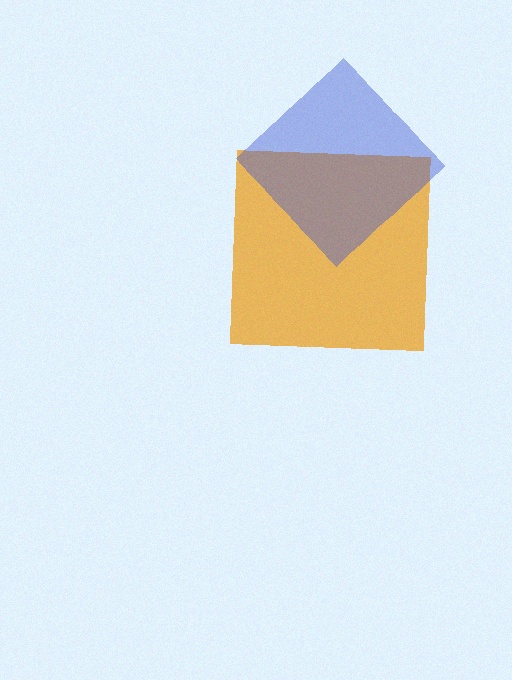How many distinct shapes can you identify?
There are 2 distinct shapes: an orange square, a blue diamond.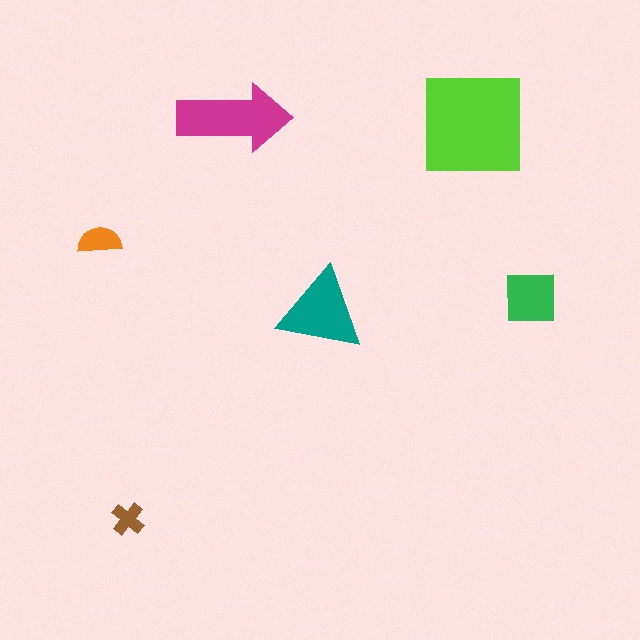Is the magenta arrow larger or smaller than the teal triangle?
Larger.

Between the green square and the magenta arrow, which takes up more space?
The magenta arrow.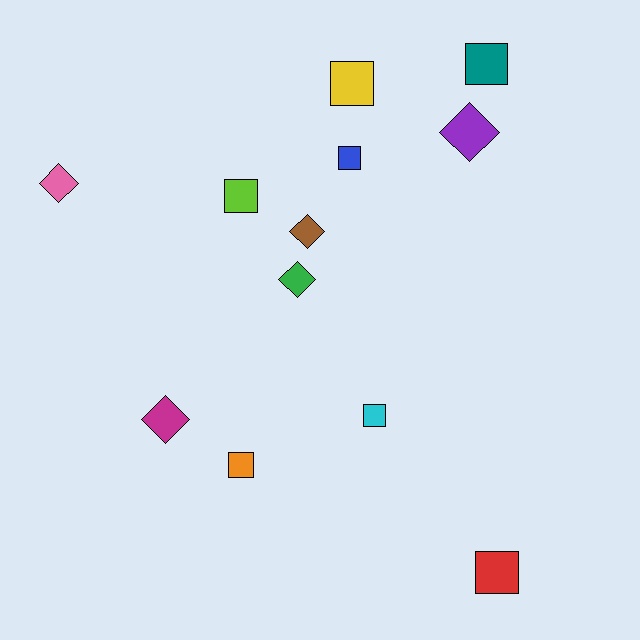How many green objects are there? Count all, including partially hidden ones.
There is 1 green object.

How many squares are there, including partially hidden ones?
There are 7 squares.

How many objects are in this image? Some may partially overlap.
There are 12 objects.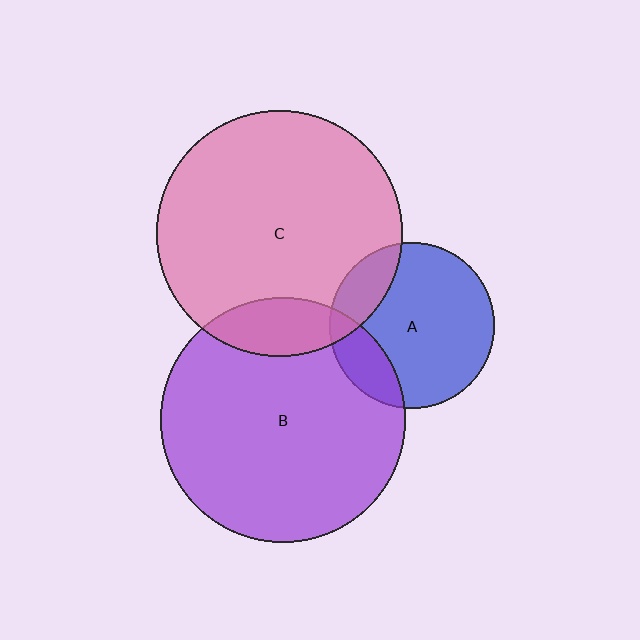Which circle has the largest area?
Circle C (pink).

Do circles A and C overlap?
Yes.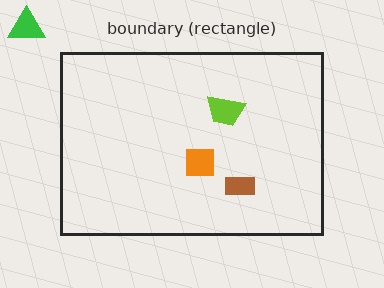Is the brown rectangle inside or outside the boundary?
Inside.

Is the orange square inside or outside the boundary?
Inside.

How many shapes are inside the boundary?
3 inside, 1 outside.